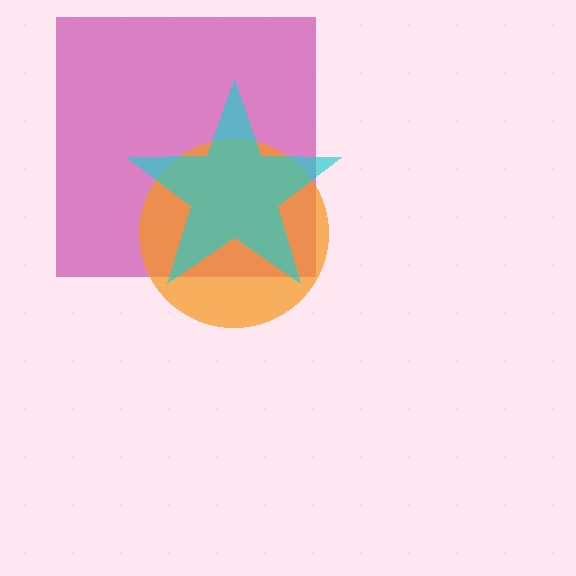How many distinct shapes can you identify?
There are 3 distinct shapes: a magenta square, an orange circle, a cyan star.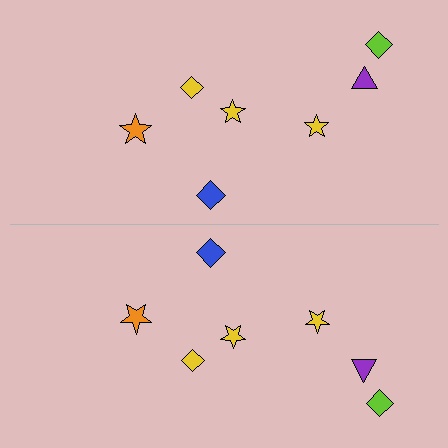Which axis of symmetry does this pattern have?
The pattern has a horizontal axis of symmetry running through the center of the image.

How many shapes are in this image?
There are 14 shapes in this image.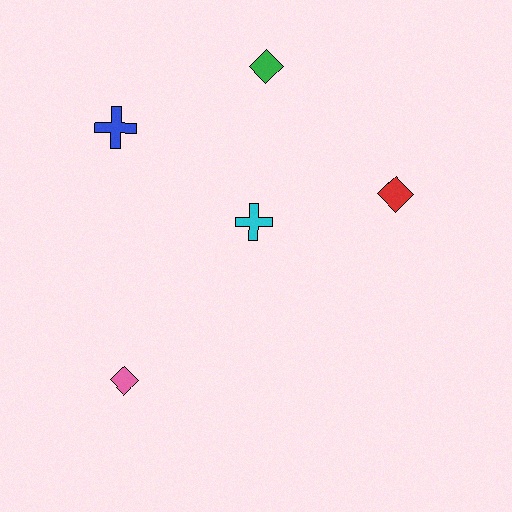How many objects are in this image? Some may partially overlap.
There are 5 objects.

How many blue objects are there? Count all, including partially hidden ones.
There is 1 blue object.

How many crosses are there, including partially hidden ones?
There are 2 crosses.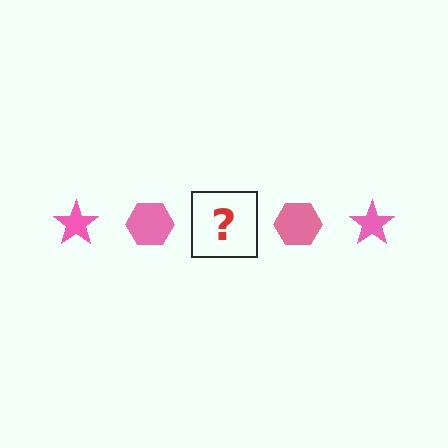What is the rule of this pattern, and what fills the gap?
The rule is that the pattern cycles through star, hexagon shapes in pink. The gap should be filled with a pink star.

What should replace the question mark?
The question mark should be replaced with a pink star.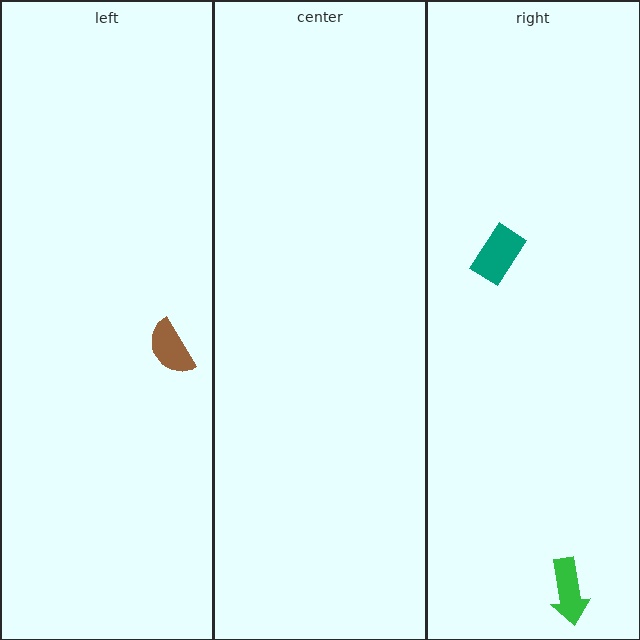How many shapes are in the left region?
1.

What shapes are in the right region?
The green arrow, the teal rectangle.